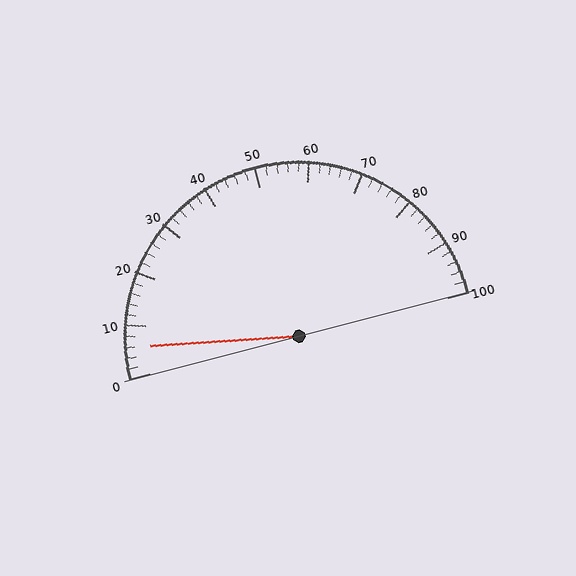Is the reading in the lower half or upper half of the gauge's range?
The reading is in the lower half of the range (0 to 100).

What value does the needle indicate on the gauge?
The needle indicates approximately 6.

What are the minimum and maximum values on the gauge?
The gauge ranges from 0 to 100.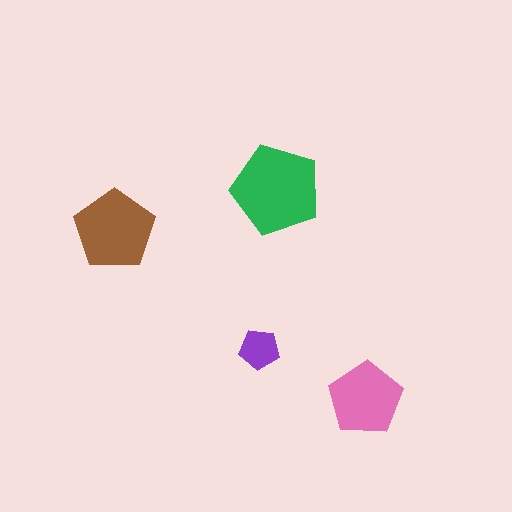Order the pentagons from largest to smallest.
the green one, the brown one, the pink one, the purple one.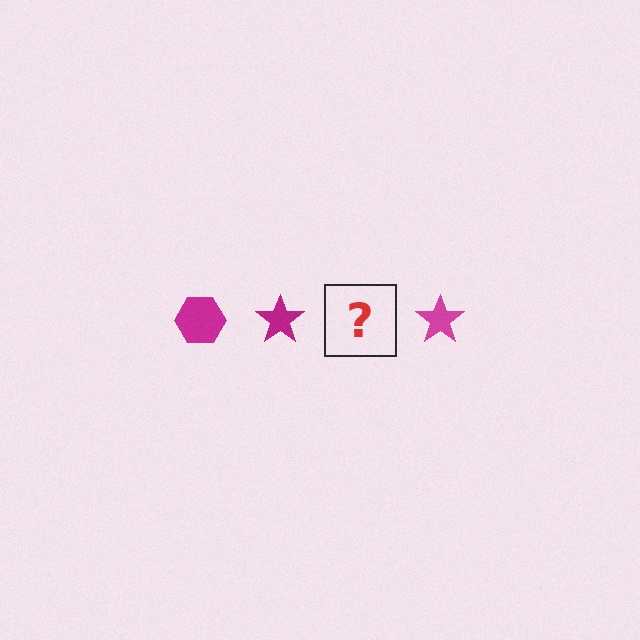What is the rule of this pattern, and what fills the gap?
The rule is that the pattern cycles through hexagon, star shapes in magenta. The gap should be filled with a magenta hexagon.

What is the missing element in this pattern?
The missing element is a magenta hexagon.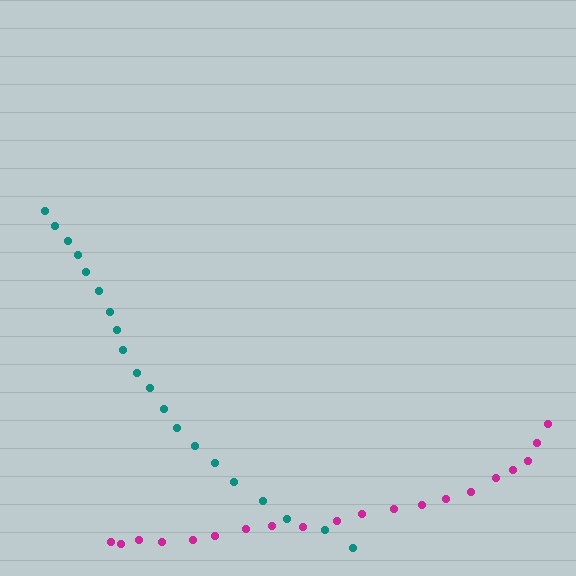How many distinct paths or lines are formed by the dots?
There are 2 distinct paths.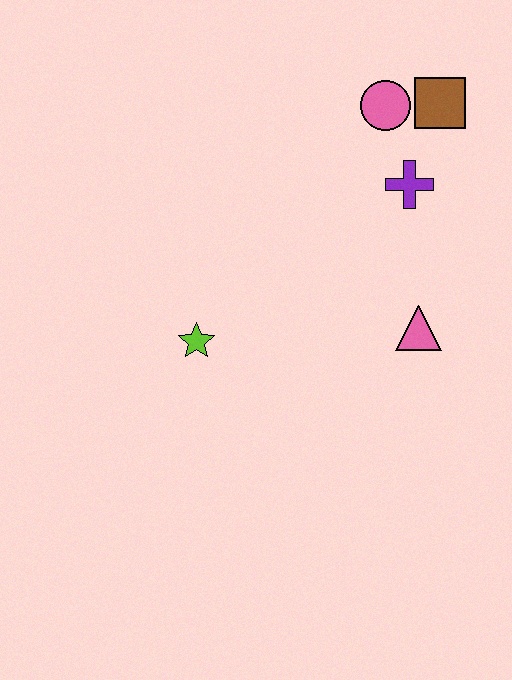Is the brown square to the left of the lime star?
No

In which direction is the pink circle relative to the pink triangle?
The pink circle is above the pink triangle.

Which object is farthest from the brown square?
The lime star is farthest from the brown square.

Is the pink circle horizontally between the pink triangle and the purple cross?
No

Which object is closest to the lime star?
The pink triangle is closest to the lime star.